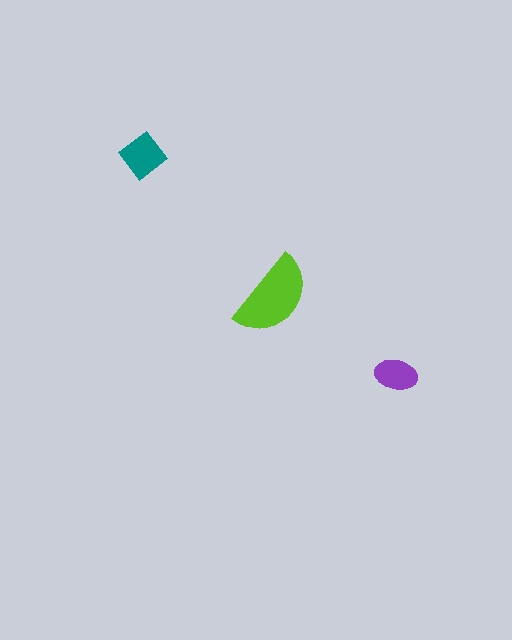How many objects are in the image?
There are 3 objects in the image.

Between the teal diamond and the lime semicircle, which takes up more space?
The lime semicircle.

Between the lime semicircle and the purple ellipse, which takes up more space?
The lime semicircle.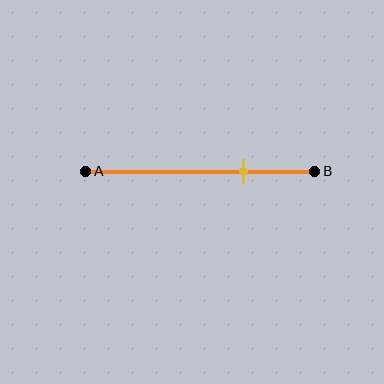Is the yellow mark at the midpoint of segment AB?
No, the mark is at about 70% from A, not at the 50% midpoint.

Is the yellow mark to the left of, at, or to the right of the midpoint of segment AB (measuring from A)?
The yellow mark is to the right of the midpoint of segment AB.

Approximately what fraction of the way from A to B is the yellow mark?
The yellow mark is approximately 70% of the way from A to B.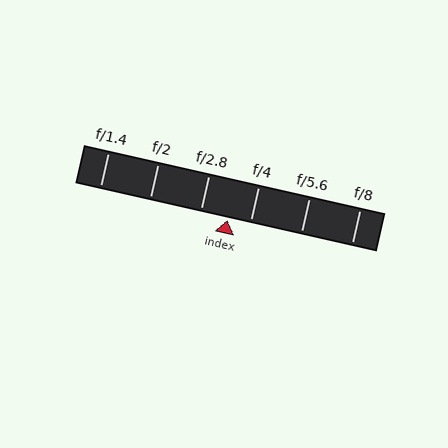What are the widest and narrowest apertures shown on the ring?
The widest aperture shown is f/1.4 and the narrowest is f/8.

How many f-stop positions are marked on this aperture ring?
There are 6 f-stop positions marked.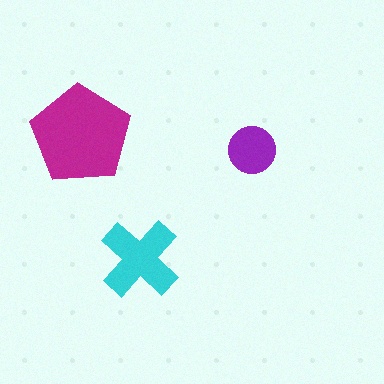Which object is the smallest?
The purple circle.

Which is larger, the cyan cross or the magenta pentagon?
The magenta pentagon.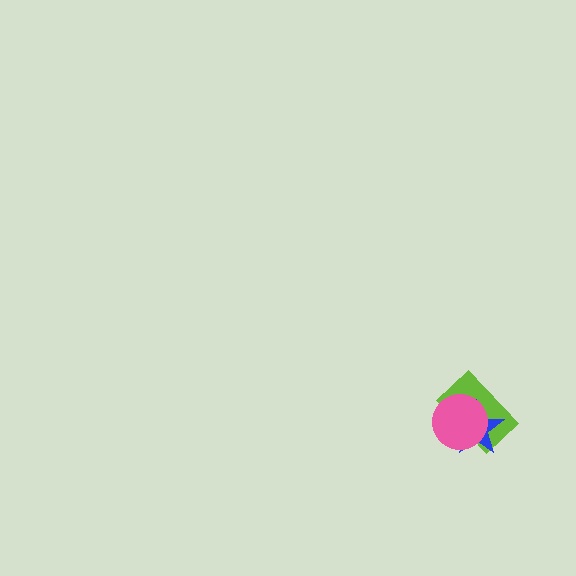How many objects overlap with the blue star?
2 objects overlap with the blue star.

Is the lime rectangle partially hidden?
Yes, it is partially covered by another shape.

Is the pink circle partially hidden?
No, no other shape covers it.